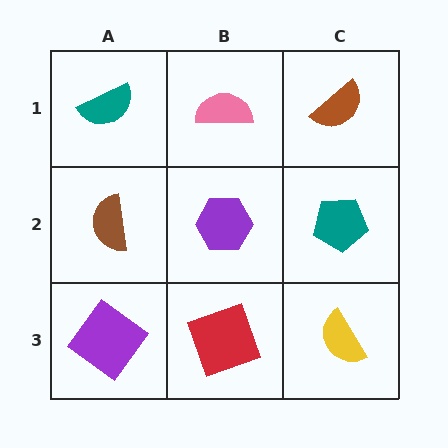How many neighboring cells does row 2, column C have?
3.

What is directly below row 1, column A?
A brown semicircle.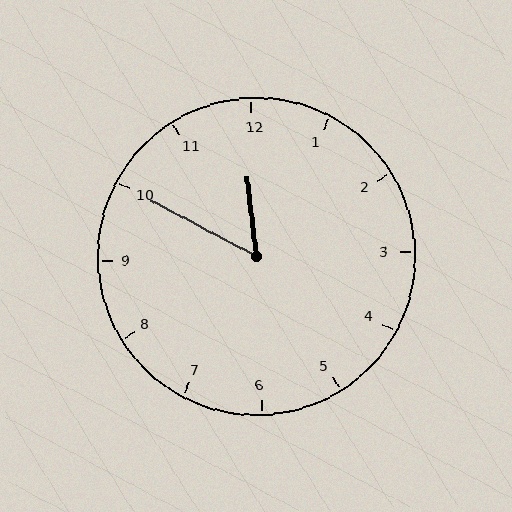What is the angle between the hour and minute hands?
Approximately 55 degrees.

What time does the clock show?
11:50.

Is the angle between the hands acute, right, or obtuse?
It is acute.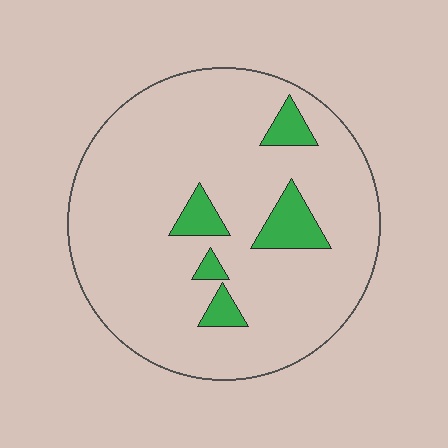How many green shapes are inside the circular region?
5.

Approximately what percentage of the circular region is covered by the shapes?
Approximately 10%.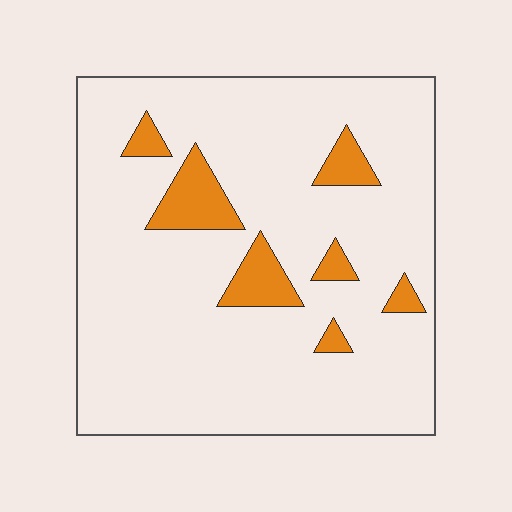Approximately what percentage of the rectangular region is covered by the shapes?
Approximately 10%.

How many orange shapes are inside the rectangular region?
7.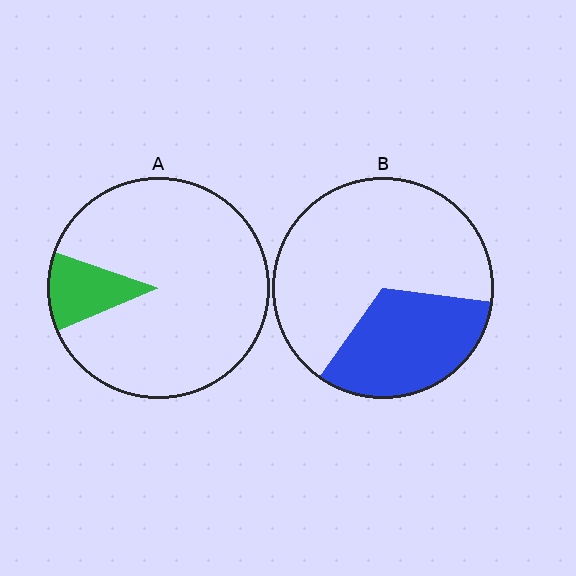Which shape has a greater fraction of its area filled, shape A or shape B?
Shape B.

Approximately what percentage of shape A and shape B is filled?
A is approximately 10% and B is approximately 35%.